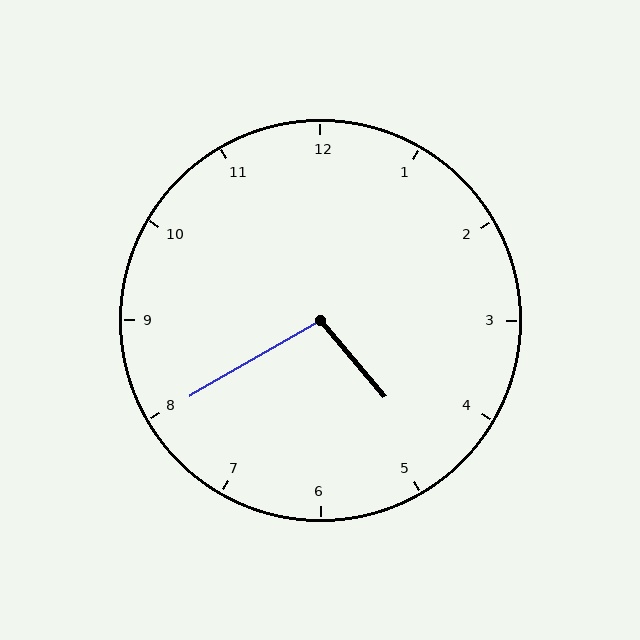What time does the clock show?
4:40.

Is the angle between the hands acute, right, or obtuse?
It is obtuse.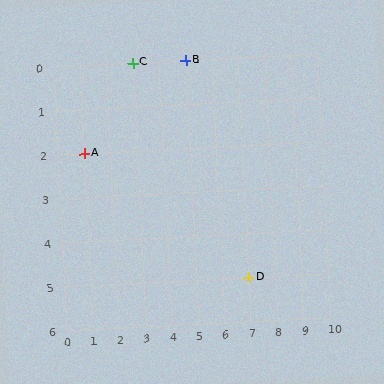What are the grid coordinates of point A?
Point A is at grid coordinates (1, 2).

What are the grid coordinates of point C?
Point C is at grid coordinates (3, 0).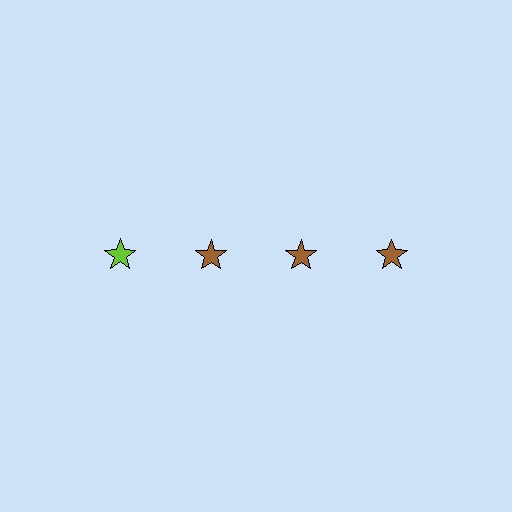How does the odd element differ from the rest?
It has a different color: lime instead of brown.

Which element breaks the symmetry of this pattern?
The lime star in the top row, leftmost column breaks the symmetry. All other shapes are brown stars.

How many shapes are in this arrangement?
There are 4 shapes arranged in a grid pattern.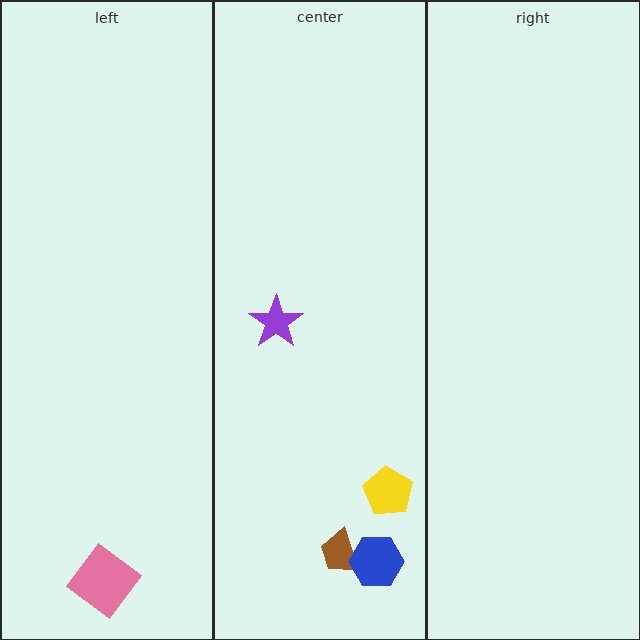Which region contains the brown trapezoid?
The center region.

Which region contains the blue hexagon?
The center region.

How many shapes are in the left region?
1.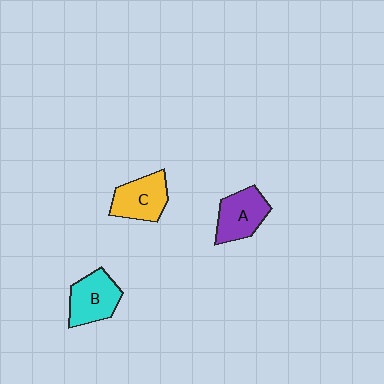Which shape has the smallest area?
Shape C (yellow).